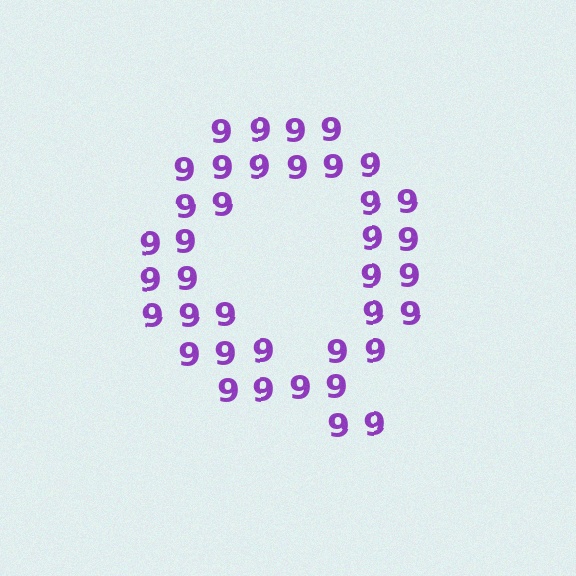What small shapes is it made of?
It is made of small digit 9's.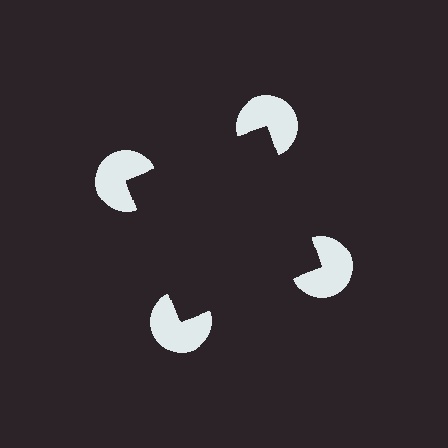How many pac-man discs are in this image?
There are 4 — one at each vertex of the illusory square.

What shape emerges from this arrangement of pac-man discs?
An illusory square — its edges are inferred from the aligned wedge cuts in the pac-man discs, not physically drawn.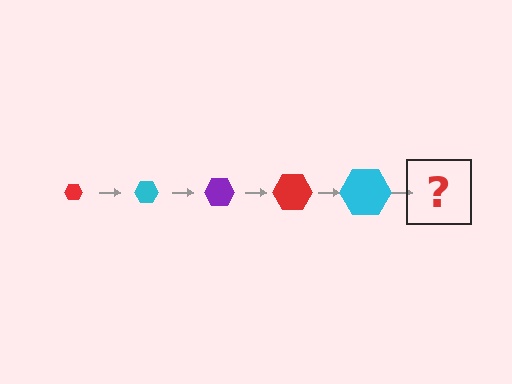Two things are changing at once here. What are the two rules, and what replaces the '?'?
The two rules are that the hexagon grows larger each step and the color cycles through red, cyan, and purple. The '?' should be a purple hexagon, larger than the previous one.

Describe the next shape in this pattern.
It should be a purple hexagon, larger than the previous one.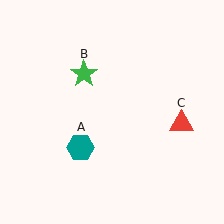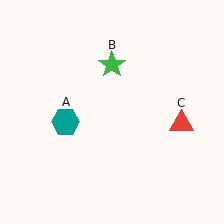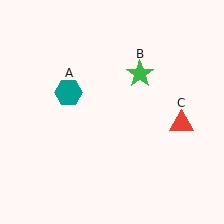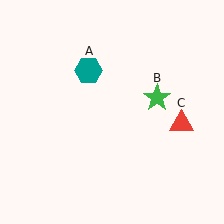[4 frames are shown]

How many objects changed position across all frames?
2 objects changed position: teal hexagon (object A), green star (object B).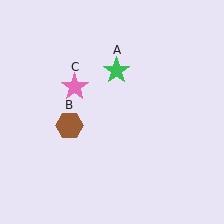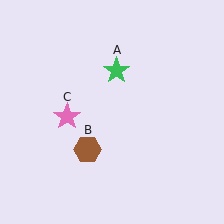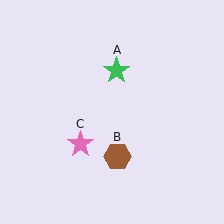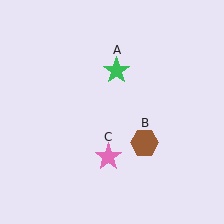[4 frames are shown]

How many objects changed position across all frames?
2 objects changed position: brown hexagon (object B), pink star (object C).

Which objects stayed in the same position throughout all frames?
Green star (object A) remained stationary.